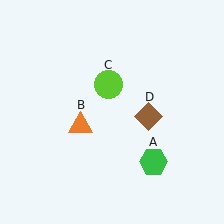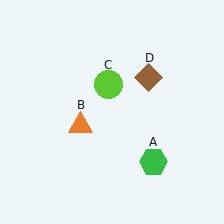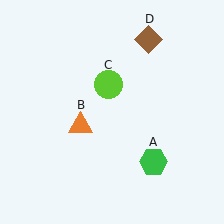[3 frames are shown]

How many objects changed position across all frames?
1 object changed position: brown diamond (object D).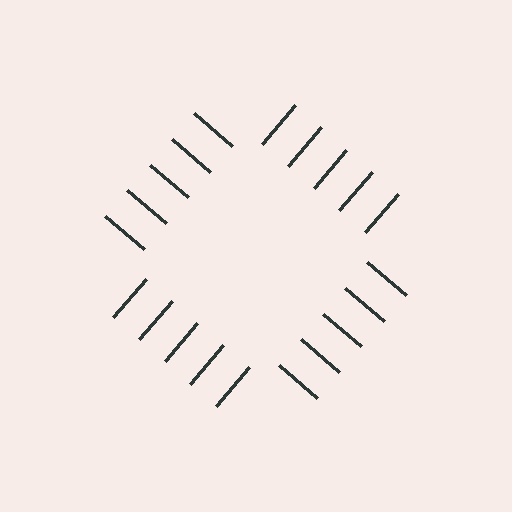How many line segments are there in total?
20 — 5 along each of the 4 edges.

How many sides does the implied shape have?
4 sides — the line-ends trace a square.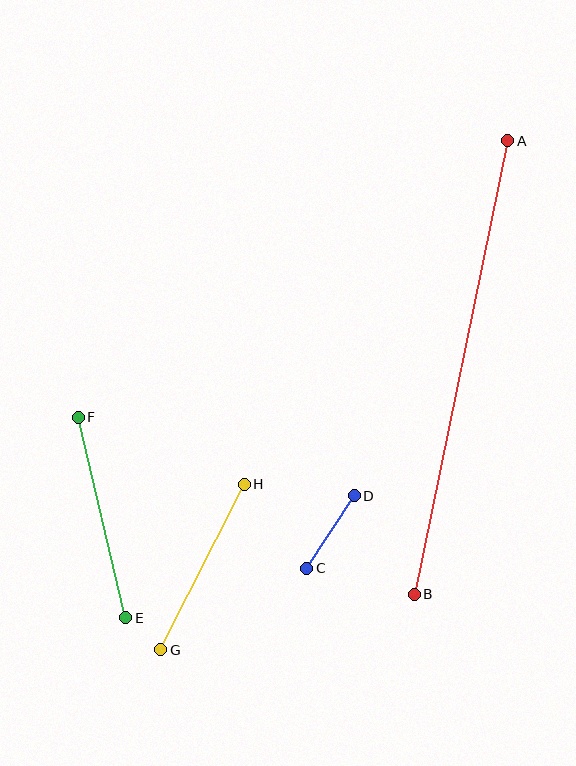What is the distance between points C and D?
The distance is approximately 87 pixels.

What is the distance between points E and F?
The distance is approximately 206 pixels.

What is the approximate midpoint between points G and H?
The midpoint is at approximately (203, 567) pixels.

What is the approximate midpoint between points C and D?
The midpoint is at approximately (330, 532) pixels.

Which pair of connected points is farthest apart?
Points A and B are farthest apart.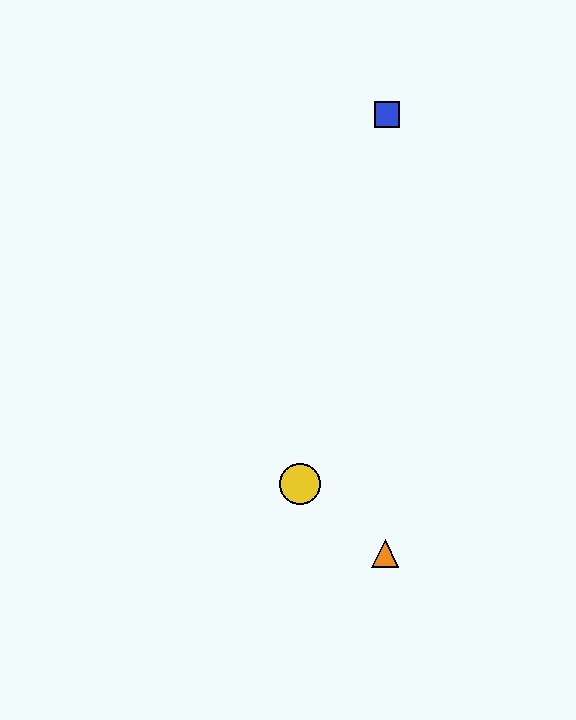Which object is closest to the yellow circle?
The orange triangle is closest to the yellow circle.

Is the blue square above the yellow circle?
Yes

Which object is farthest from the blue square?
The orange triangle is farthest from the blue square.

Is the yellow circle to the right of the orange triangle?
No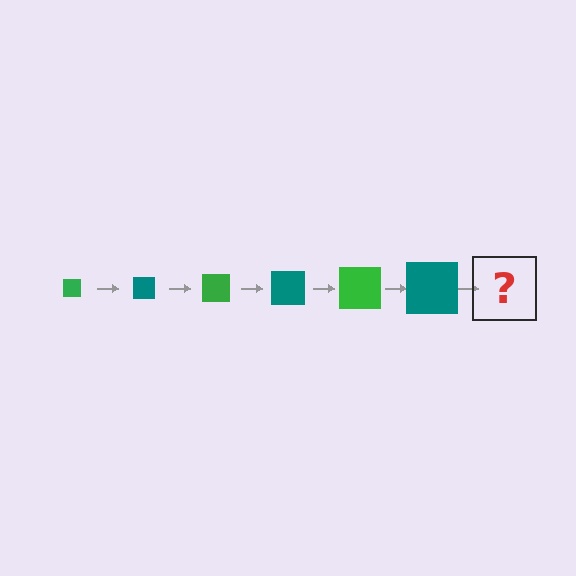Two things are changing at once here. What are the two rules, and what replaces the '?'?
The two rules are that the square grows larger each step and the color cycles through green and teal. The '?' should be a green square, larger than the previous one.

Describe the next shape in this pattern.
It should be a green square, larger than the previous one.